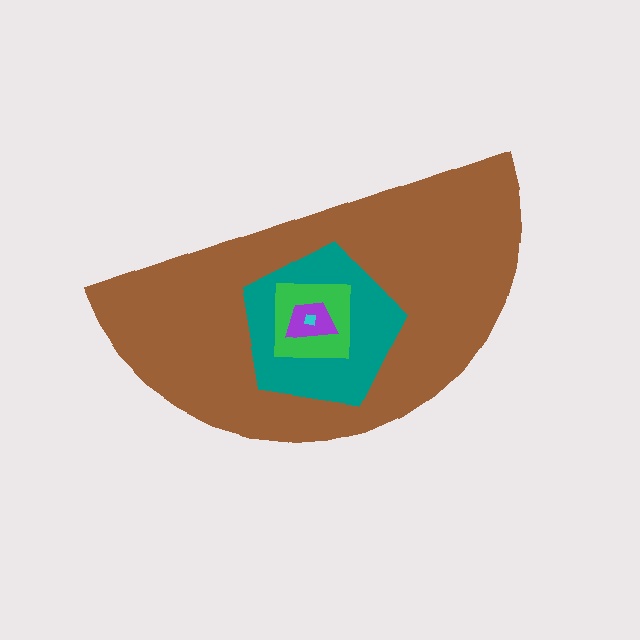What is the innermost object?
The cyan square.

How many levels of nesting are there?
5.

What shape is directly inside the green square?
The purple trapezoid.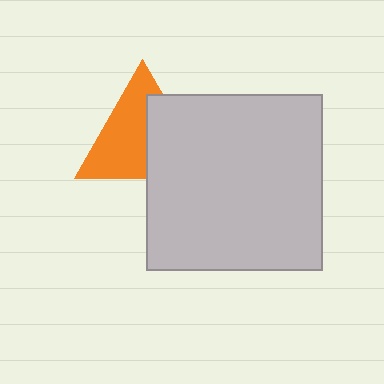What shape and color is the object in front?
The object in front is a light gray square.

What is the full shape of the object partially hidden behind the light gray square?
The partially hidden object is an orange triangle.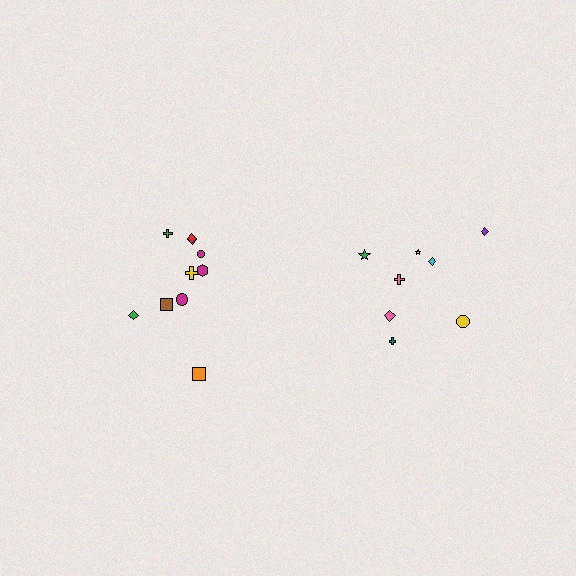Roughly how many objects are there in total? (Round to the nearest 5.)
Roughly 20 objects in total.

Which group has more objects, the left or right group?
The left group.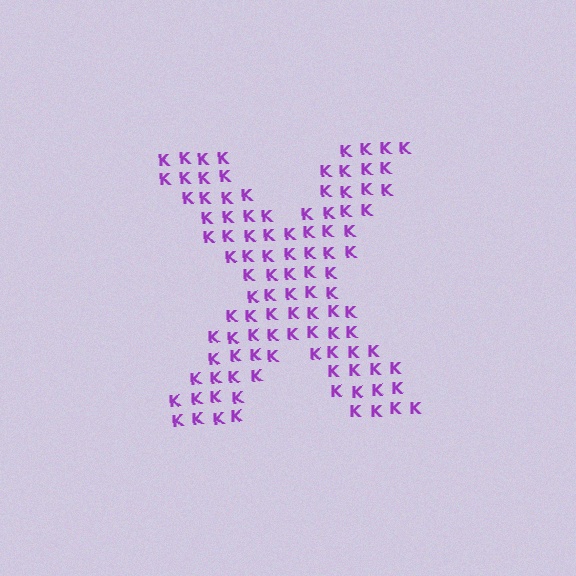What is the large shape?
The large shape is the letter X.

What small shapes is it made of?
It is made of small letter K's.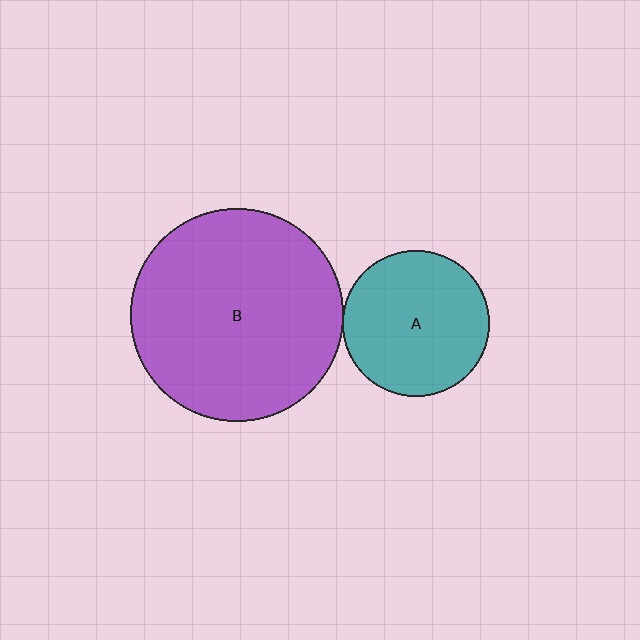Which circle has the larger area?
Circle B (purple).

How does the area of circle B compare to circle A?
Approximately 2.1 times.